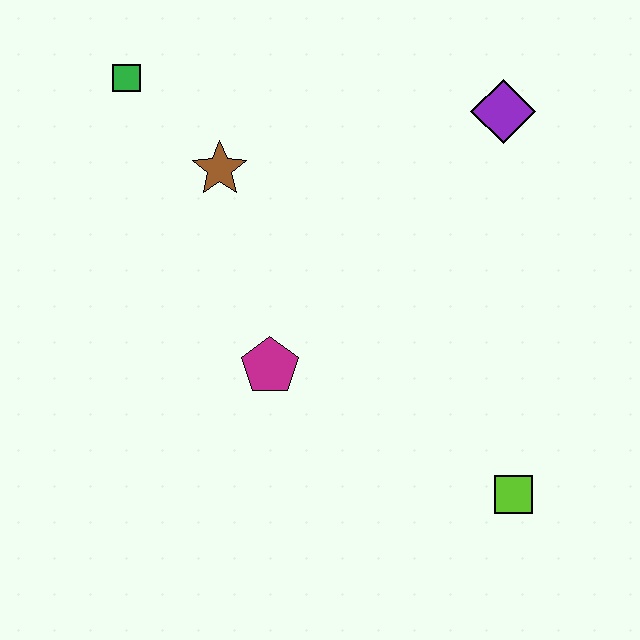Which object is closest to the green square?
The brown star is closest to the green square.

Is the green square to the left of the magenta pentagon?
Yes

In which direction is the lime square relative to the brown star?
The lime square is below the brown star.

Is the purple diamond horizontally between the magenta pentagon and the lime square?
Yes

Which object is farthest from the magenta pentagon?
The purple diamond is farthest from the magenta pentagon.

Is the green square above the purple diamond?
Yes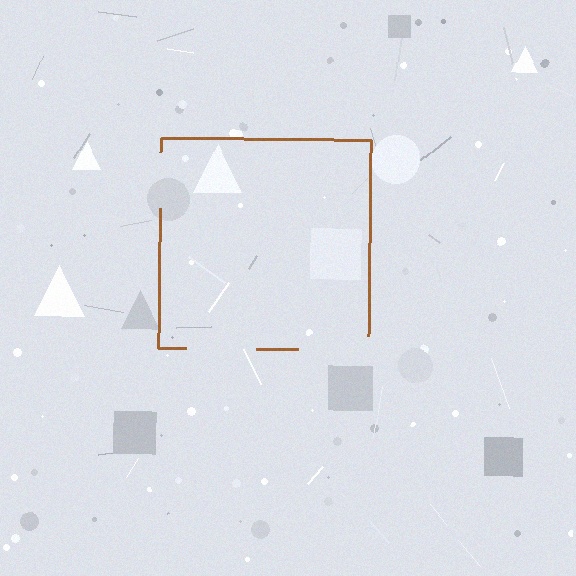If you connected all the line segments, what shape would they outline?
They would outline a square.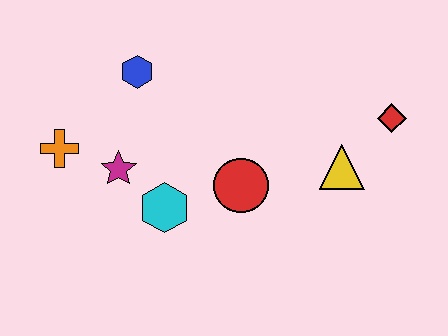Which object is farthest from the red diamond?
The orange cross is farthest from the red diamond.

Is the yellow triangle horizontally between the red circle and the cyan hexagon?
No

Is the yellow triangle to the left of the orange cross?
No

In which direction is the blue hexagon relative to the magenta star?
The blue hexagon is above the magenta star.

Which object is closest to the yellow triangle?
The red diamond is closest to the yellow triangle.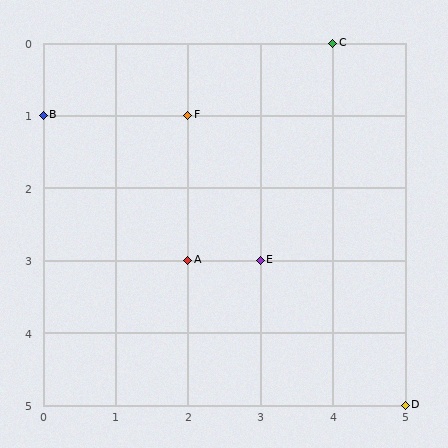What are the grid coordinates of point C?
Point C is at grid coordinates (4, 0).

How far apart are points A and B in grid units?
Points A and B are 2 columns and 2 rows apart (about 2.8 grid units diagonally).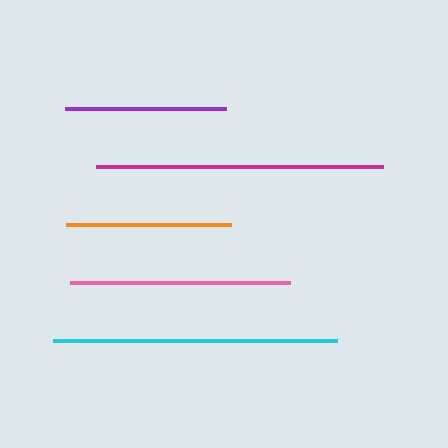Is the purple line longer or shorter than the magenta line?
The magenta line is longer than the purple line.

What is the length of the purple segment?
The purple segment is approximately 161 pixels long.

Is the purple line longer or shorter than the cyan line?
The cyan line is longer than the purple line.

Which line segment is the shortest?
The purple line is the shortest at approximately 161 pixels.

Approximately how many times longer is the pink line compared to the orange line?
The pink line is approximately 1.3 times the length of the orange line.